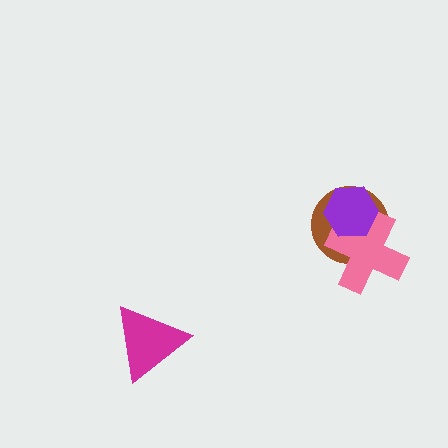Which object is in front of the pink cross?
The purple hexagon is in front of the pink cross.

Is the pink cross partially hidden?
Yes, it is partially covered by another shape.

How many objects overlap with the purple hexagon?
2 objects overlap with the purple hexagon.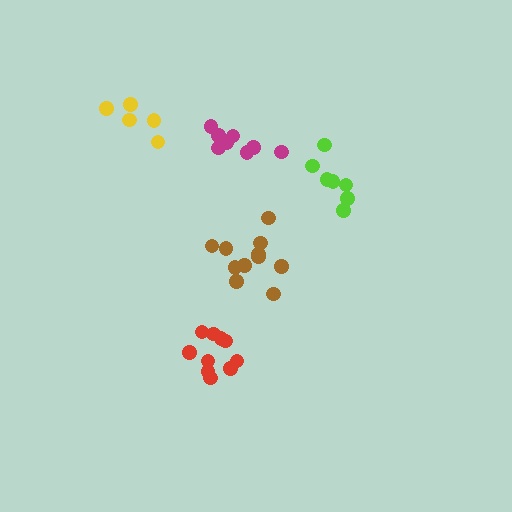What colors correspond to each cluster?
The clusters are colored: lime, brown, yellow, magenta, red.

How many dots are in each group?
Group 1: 7 dots, Group 2: 11 dots, Group 3: 5 dots, Group 4: 8 dots, Group 5: 10 dots (41 total).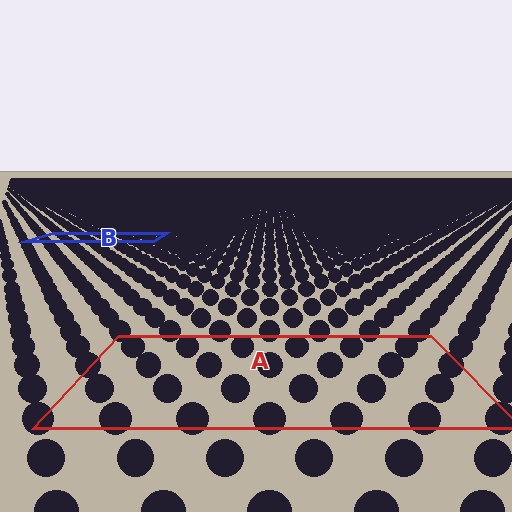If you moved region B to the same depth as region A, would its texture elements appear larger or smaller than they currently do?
They would appear larger. At a closer depth, the same texture elements are projected at a bigger on-screen size.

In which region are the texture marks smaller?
The texture marks are smaller in region B, because it is farther away.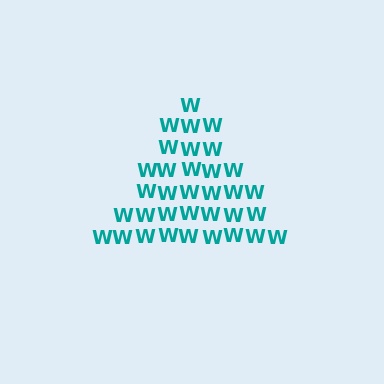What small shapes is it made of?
It is made of small letter W's.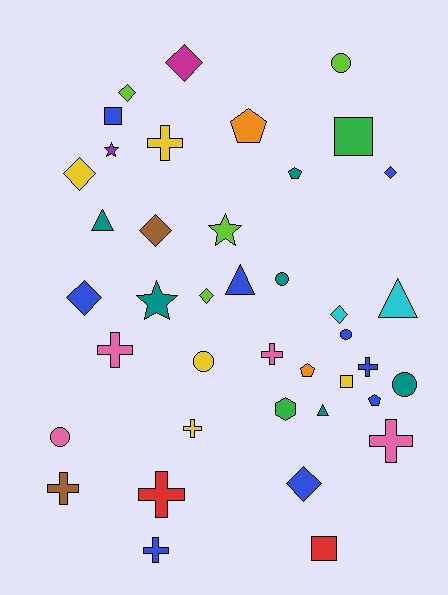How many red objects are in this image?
There are 2 red objects.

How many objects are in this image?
There are 40 objects.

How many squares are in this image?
There are 4 squares.